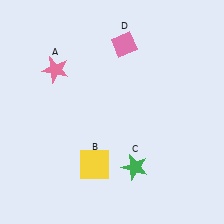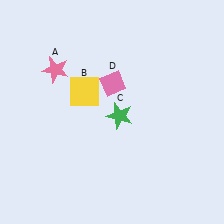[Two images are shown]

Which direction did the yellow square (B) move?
The yellow square (B) moved up.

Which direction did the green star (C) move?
The green star (C) moved up.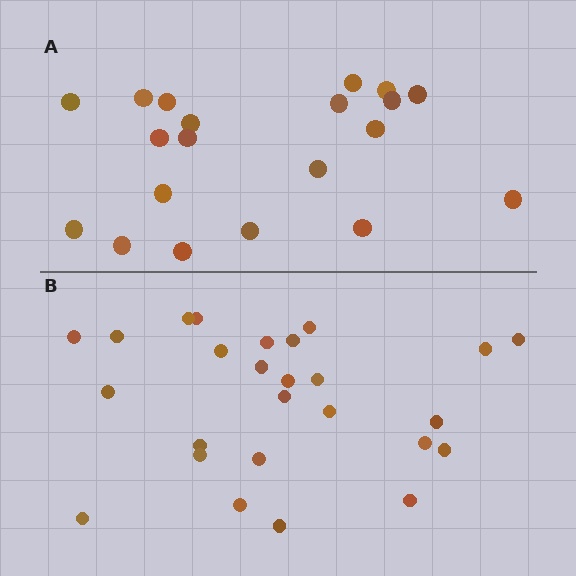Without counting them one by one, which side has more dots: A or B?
Region B (the bottom region) has more dots.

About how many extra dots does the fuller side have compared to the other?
Region B has about 6 more dots than region A.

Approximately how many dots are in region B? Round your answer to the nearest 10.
About 30 dots. (The exact count is 26, which rounds to 30.)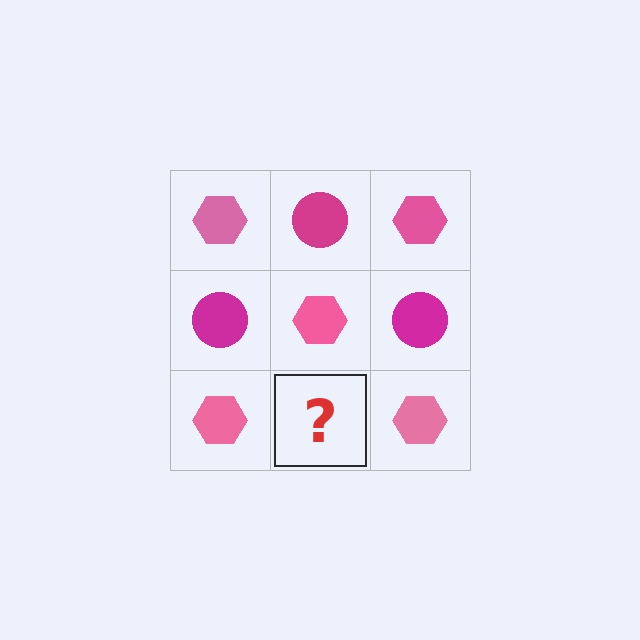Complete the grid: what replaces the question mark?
The question mark should be replaced with a magenta circle.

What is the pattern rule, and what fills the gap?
The rule is that it alternates pink hexagon and magenta circle in a checkerboard pattern. The gap should be filled with a magenta circle.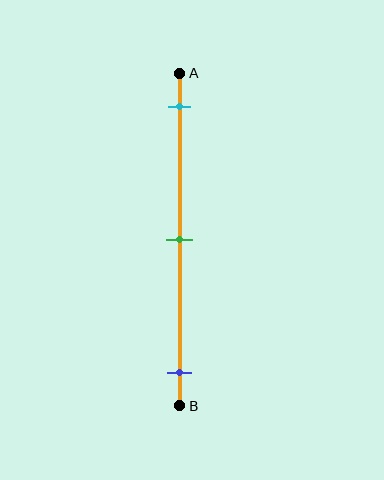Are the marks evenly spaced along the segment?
Yes, the marks are approximately evenly spaced.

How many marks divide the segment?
There are 3 marks dividing the segment.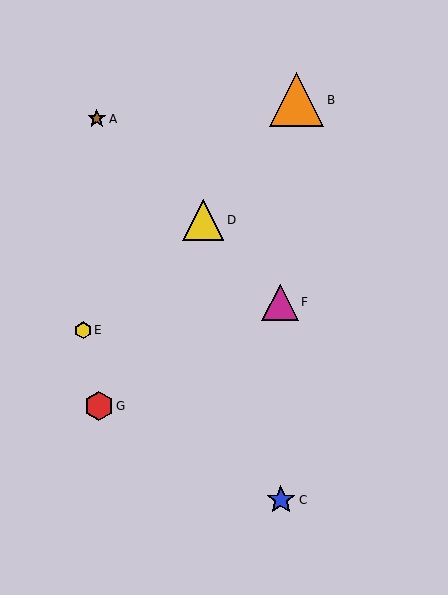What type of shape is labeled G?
Shape G is a red hexagon.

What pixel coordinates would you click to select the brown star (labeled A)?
Click at (97, 119) to select the brown star A.